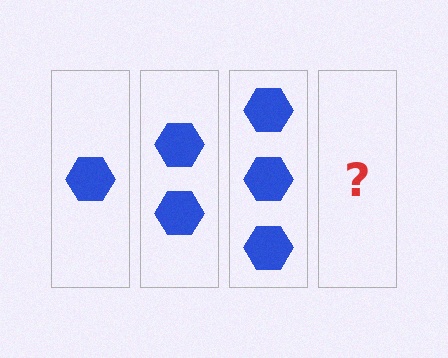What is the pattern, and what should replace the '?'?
The pattern is that each step adds one more hexagon. The '?' should be 4 hexagons.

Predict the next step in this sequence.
The next step is 4 hexagons.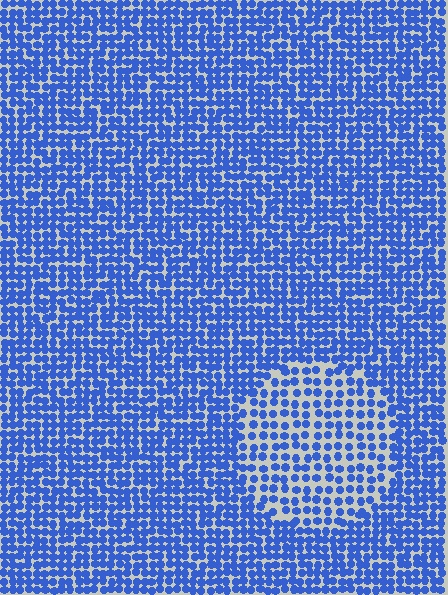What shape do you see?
I see a circle.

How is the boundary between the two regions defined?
The boundary is defined by a change in element density (approximately 1.7x ratio). All elements are the same color, size, and shape.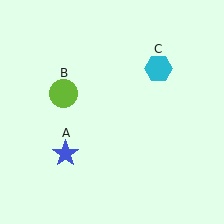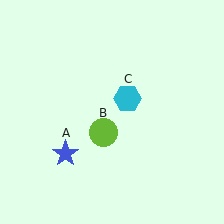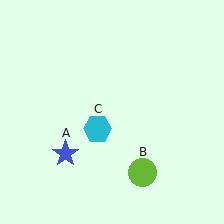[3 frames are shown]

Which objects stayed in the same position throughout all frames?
Blue star (object A) remained stationary.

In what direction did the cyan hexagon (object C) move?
The cyan hexagon (object C) moved down and to the left.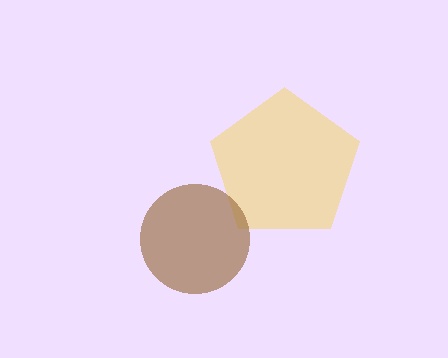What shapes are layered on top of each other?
The layered shapes are: a yellow pentagon, a brown circle.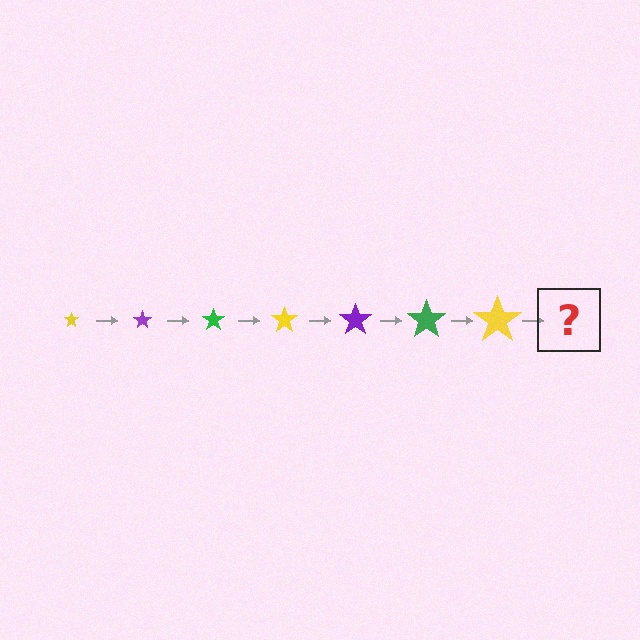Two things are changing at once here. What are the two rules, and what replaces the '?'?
The two rules are that the star grows larger each step and the color cycles through yellow, purple, and green. The '?' should be a purple star, larger than the previous one.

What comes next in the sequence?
The next element should be a purple star, larger than the previous one.